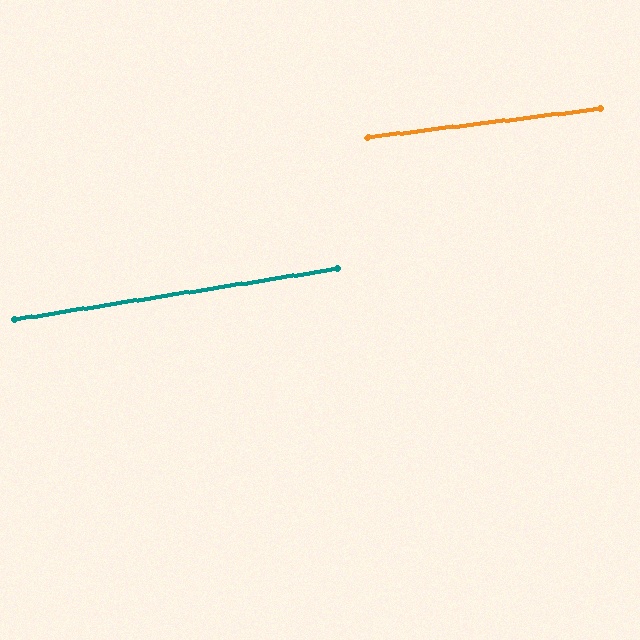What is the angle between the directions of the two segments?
Approximately 2 degrees.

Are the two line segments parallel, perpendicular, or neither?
Parallel — their directions differ by only 1.9°.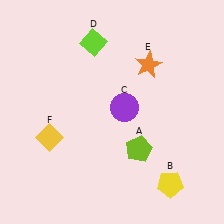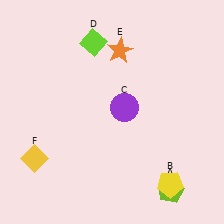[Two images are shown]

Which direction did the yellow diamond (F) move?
The yellow diamond (F) moved down.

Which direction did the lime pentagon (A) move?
The lime pentagon (A) moved down.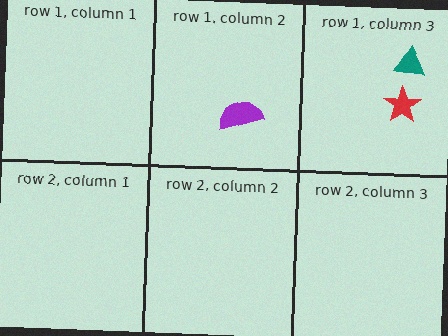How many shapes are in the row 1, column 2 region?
1.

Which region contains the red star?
The row 1, column 3 region.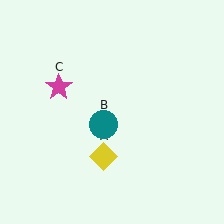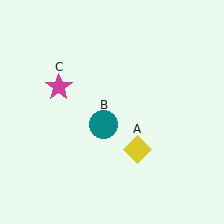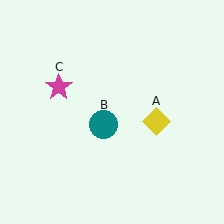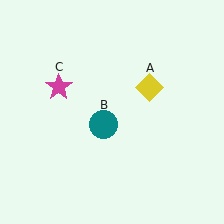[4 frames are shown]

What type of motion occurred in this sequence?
The yellow diamond (object A) rotated counterclockwise around the center of the scene.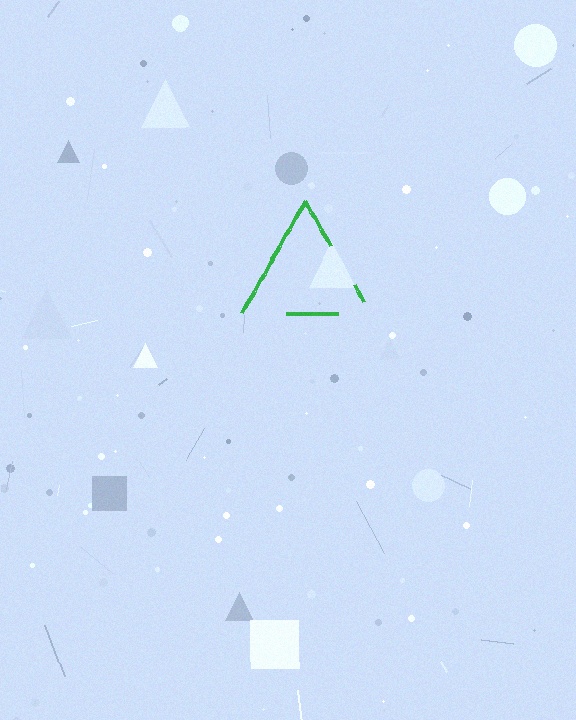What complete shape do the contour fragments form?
The contour fragments form a triangle.